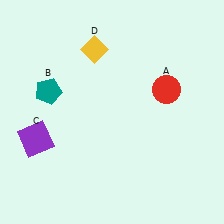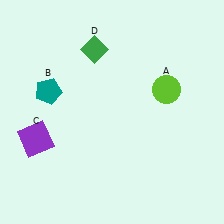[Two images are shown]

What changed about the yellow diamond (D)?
In Image 1, D is yellow. In Image 2, it changed to green.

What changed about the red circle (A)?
In Image 1, A is red. In Image 2, it changed to lime.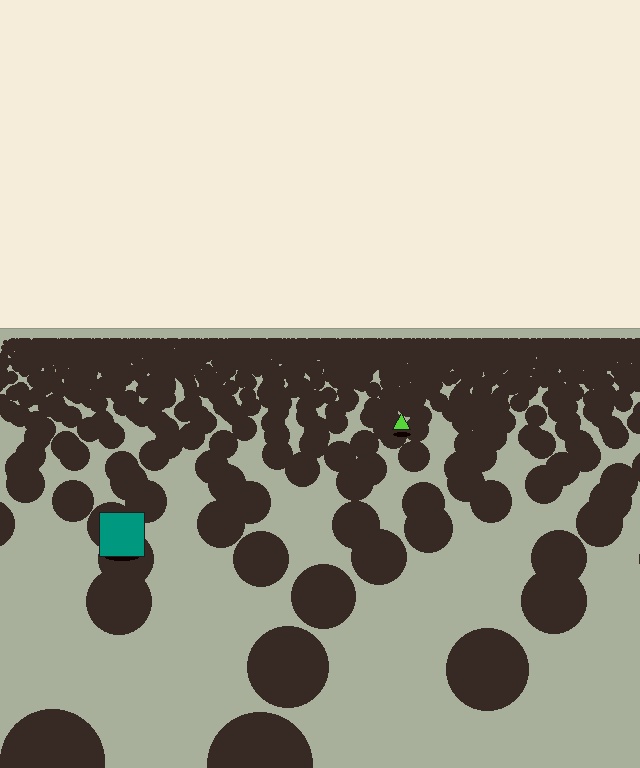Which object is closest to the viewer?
The teal square is closest. The texture marks near it are larger and more spread out.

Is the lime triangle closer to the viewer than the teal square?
No. The teal square is closer — you can tell from the texture gradient: the ground texture is coarser near it.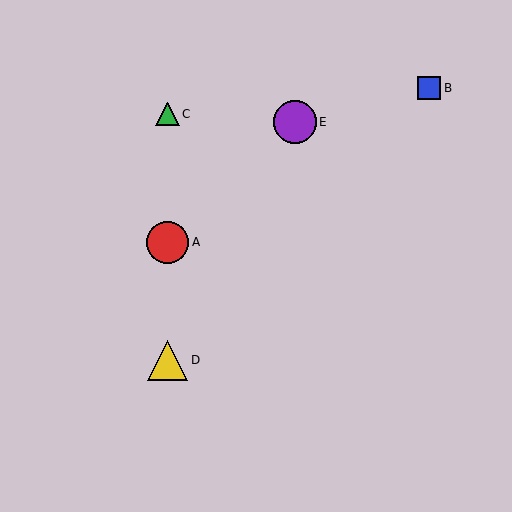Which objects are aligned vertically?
Objects A, C, D are aligned vertically.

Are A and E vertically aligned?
No, A is at x≈167 and E is at x≈295.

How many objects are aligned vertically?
3 objects (A, C, D) are aligned vertically.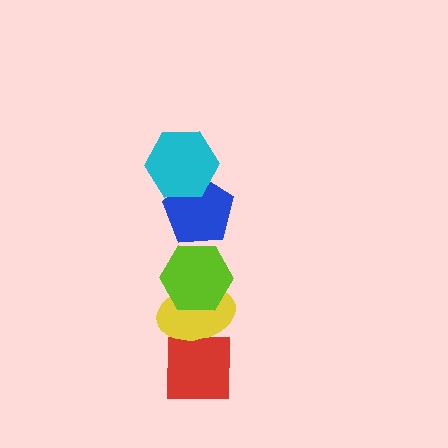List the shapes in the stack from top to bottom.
From top to bottom: the cyan hexagon, the blue pentagon, the lime hexagon, the yellow ellipse, the red square.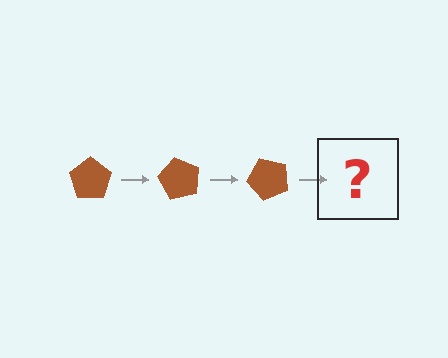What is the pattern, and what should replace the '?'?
The pattern is that the pentagon rotates 60 degrees each step. The '?' should be a brown pentagon rotated 180 degrees.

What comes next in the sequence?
The next element should be a brown pentagon rotated 180 degrees.